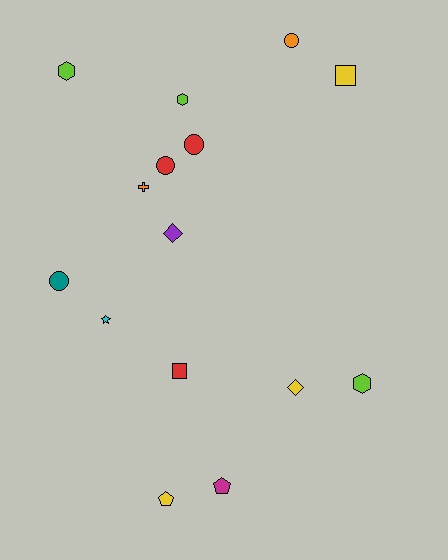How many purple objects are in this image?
There is 1 purple object.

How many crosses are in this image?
There is 1 cross.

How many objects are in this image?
There are 15 objects.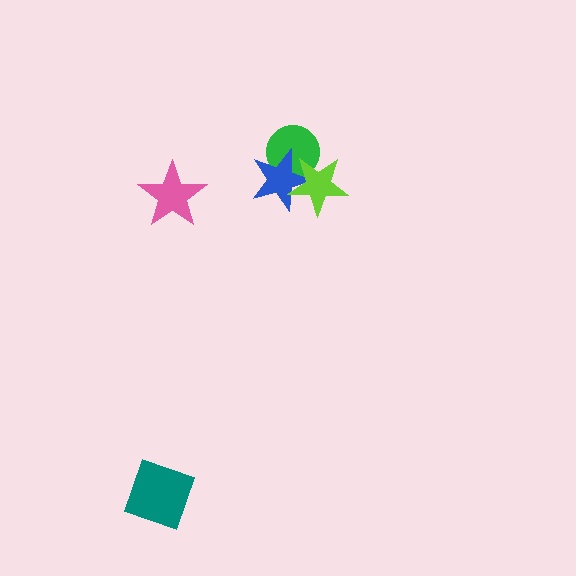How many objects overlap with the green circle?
2 objects overlap with the green circle.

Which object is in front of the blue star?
The lime star is in front of the blue star.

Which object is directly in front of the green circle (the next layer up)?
The blue star is directly in front of the green circle.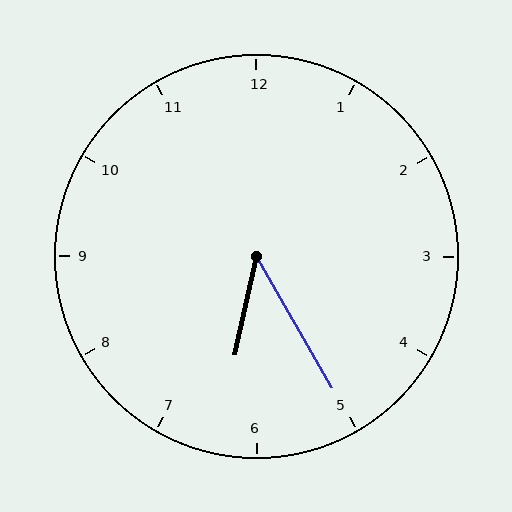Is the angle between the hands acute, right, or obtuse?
It is acute.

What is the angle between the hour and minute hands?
Approximately 42 degrees.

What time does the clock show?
6:25.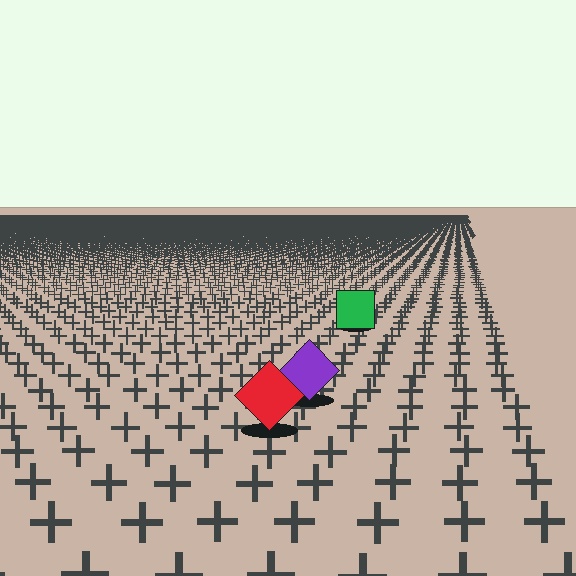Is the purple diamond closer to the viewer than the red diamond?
No. The red diamond is closer — you can tell from the texture gradient: the ground texture is coarser near it.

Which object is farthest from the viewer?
The green square is farthest from the viewer. It appears smaller and the ground texture around it is denser.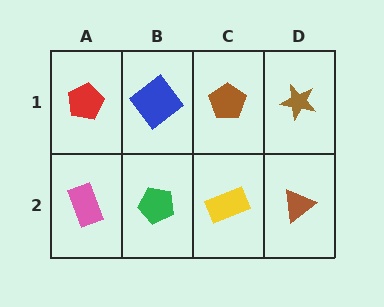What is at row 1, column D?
A brown star.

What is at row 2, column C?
A yellow rectangle.